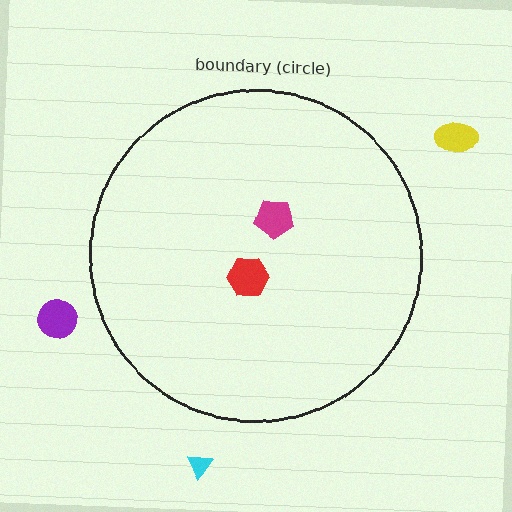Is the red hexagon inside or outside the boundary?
Inside.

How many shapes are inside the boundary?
2 inside, 3 outside.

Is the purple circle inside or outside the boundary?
Outside.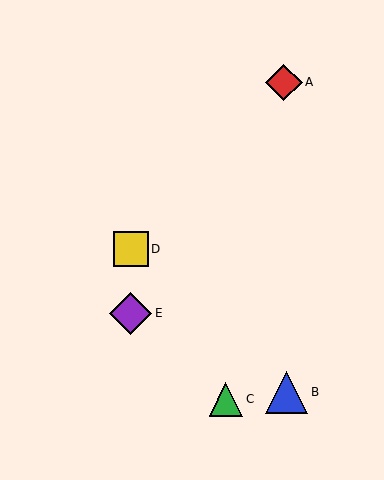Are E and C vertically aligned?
No, E is at x≈131 and C is at x≈226.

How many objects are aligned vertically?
2 objects (D, E) are aligned vertically.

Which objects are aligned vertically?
Objects D, E are aligned vertically.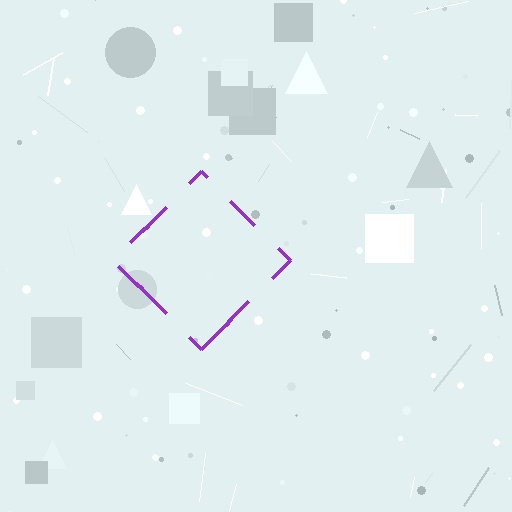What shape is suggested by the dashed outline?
The dashed outline suggests a diamond.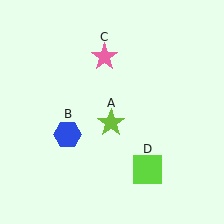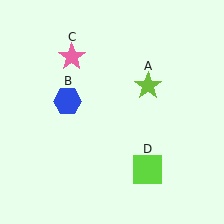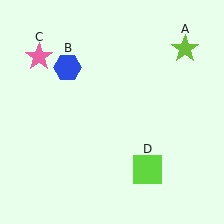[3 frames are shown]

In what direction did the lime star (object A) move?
The lime star (object A) moved up and to the right.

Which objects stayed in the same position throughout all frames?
Lime square (object D) remained stationary.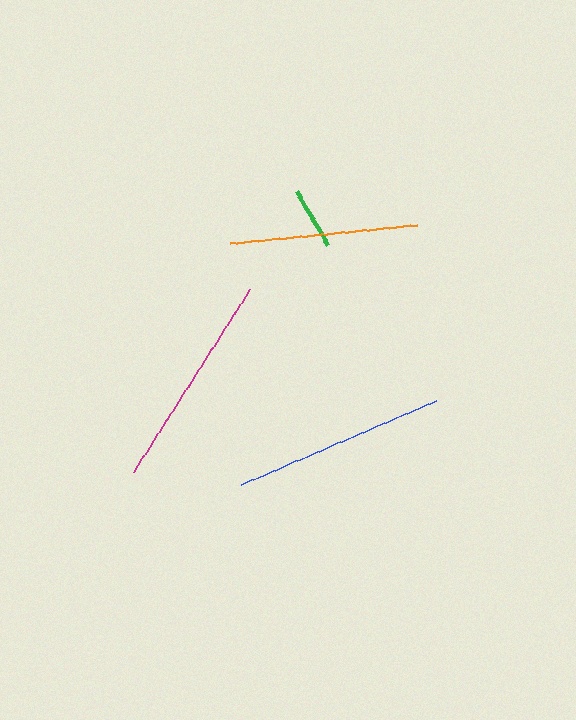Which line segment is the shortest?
The green line is the shortest at approximately 62 pixels.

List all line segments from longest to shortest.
From longest to shortest: magenta, blue, orange, green.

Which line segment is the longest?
The magenta line is the longest at approximately 217 pixels.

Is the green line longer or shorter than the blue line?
The blue line is longer than the green line.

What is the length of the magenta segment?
The magenta segment is approximately 217 pixels long.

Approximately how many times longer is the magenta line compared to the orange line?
The magenta line is approximately 1.2 times the length of the orange line.